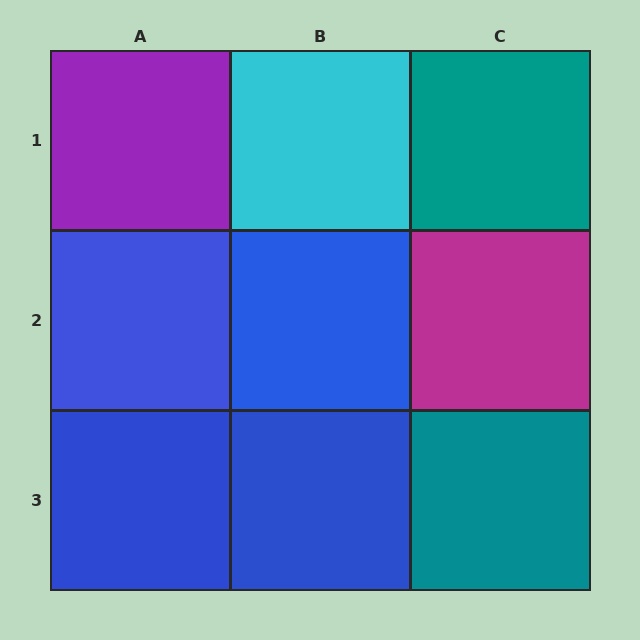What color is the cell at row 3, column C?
Teal.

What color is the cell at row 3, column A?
Blue.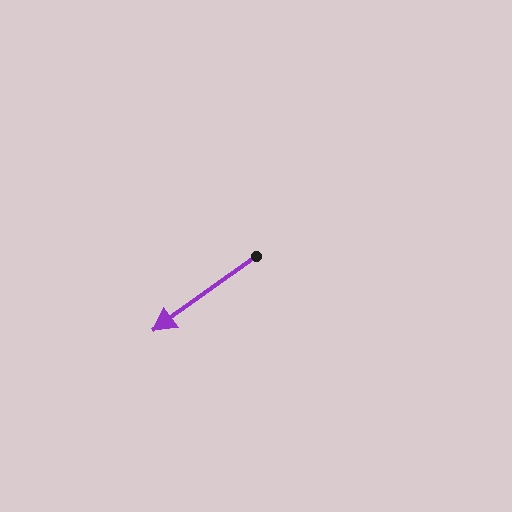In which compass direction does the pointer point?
Southwest.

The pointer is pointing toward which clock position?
Roughly 8 o'clock.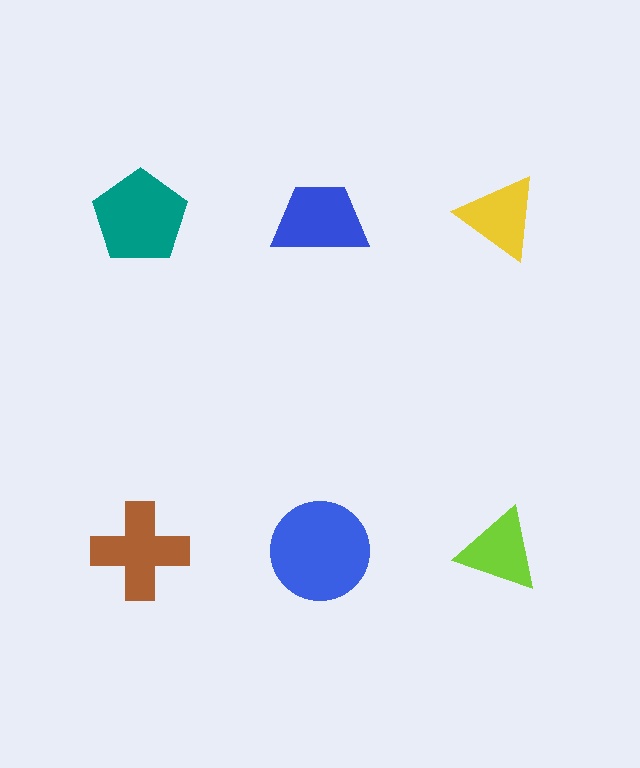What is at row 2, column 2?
A blue circle.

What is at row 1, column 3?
A yellow triangle.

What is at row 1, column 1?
A teal pentagon.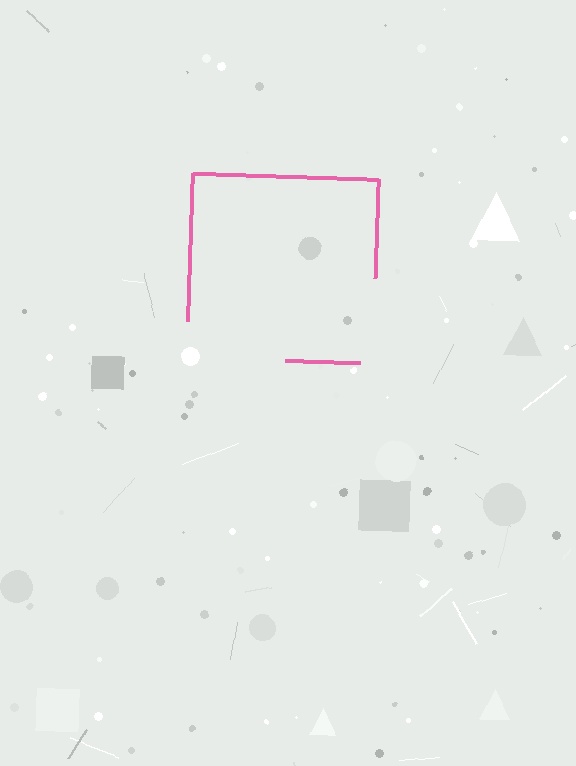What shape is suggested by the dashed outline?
The dashed outline suggests a square.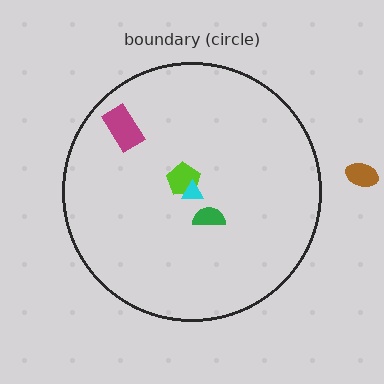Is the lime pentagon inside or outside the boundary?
Inside.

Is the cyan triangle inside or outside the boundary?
Inside.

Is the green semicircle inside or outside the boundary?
Inside.